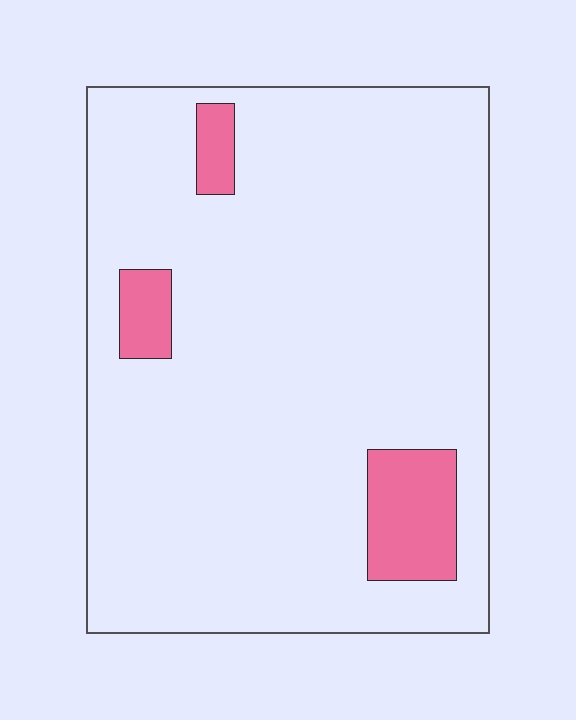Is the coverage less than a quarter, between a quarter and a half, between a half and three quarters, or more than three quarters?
Less than a quarter.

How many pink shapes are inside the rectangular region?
3.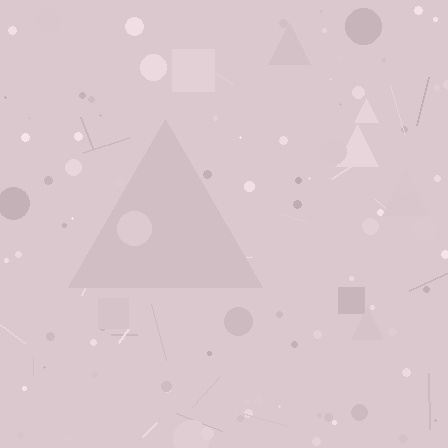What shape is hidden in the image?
A triangle is hidden in the image.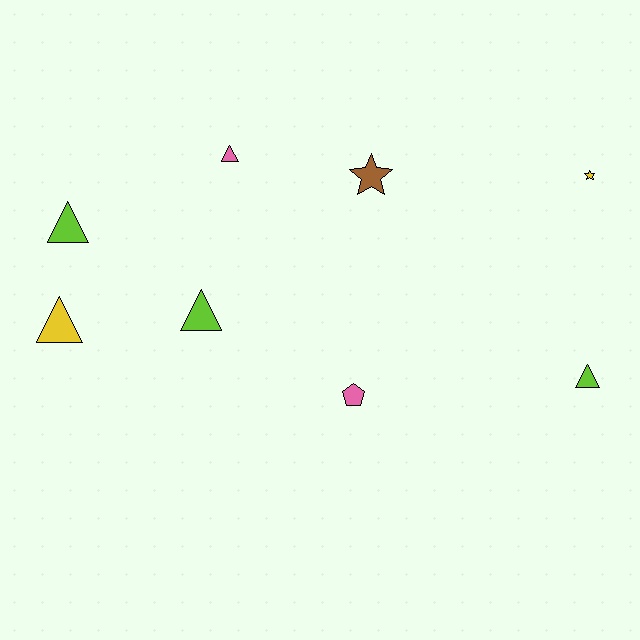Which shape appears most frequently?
Triangle, with 5 objects.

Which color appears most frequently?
Lime, with 3 objects.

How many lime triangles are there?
There are 3 lime triangles.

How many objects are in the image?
There are 8 objects.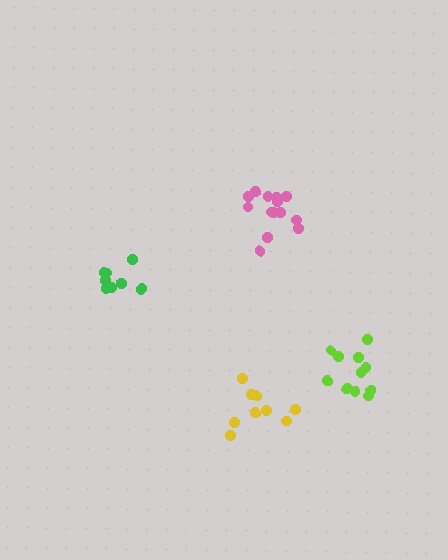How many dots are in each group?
Group 1: 9 dots, Group 2: 15 dots, Group 3: 11 dots, Group 4: 9 dots (44 total).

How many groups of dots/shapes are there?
There are 4 groups.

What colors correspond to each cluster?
The clusters are colored: green, pink, lime, yellow.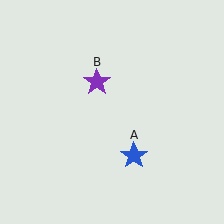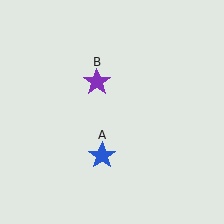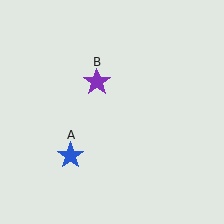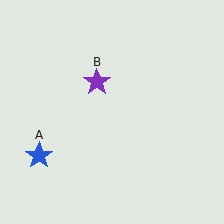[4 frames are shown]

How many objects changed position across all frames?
1 object changed position: blue star (object A).